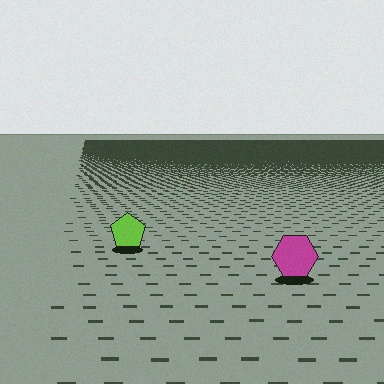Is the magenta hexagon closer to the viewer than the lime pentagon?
Yes. The magenta hexagon is closer — you can tell from the texture gradient: the ground texture is coarser near it.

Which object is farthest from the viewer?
The lime pentagon is farthest from the viewer. It appears smaller and the ground texture around it is denser.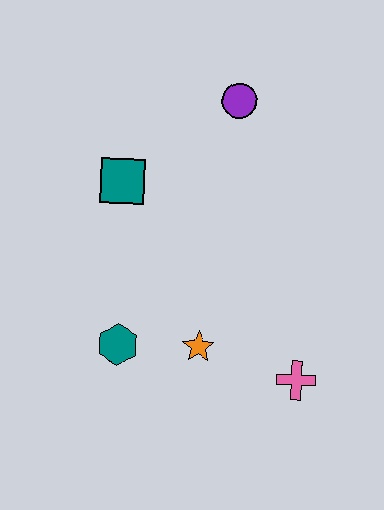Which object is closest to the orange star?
The teal hexagon is closest to the orange star.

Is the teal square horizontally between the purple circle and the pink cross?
No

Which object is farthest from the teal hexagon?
The purple circle is farthest from the teal hexagon.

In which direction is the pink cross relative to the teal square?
The pink cross is below the teal square.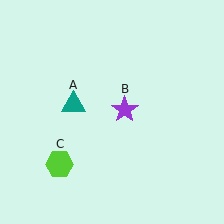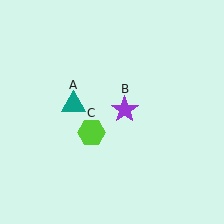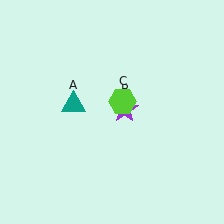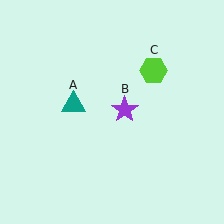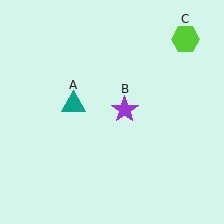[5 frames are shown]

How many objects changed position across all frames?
1 object changed position: lime hexagon (object C).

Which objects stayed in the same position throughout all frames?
Teal triangle (object A) and purple star (object B) remained stationary.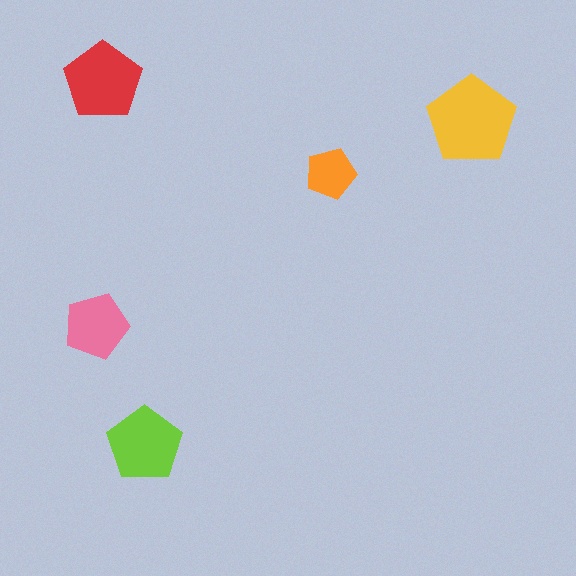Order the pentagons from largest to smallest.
the yellow one, the red one, the lime one, the pink one, the orange one.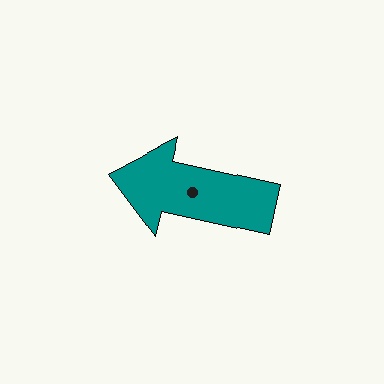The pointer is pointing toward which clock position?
Roughly 9 o'clock.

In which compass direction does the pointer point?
West.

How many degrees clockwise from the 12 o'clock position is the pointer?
Approximately 283 degrees.